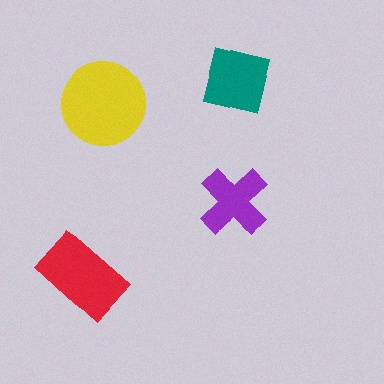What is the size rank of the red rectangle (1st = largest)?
2nd.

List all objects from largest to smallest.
The yellow circle, the red rectangle, the teal square, the purple cross.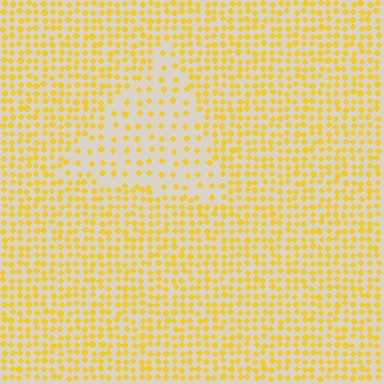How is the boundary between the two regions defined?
The boundary is defined by a change in element density (approximately 2.2x ratio). All elements are the same color, size, and shape.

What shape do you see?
I see a triangle.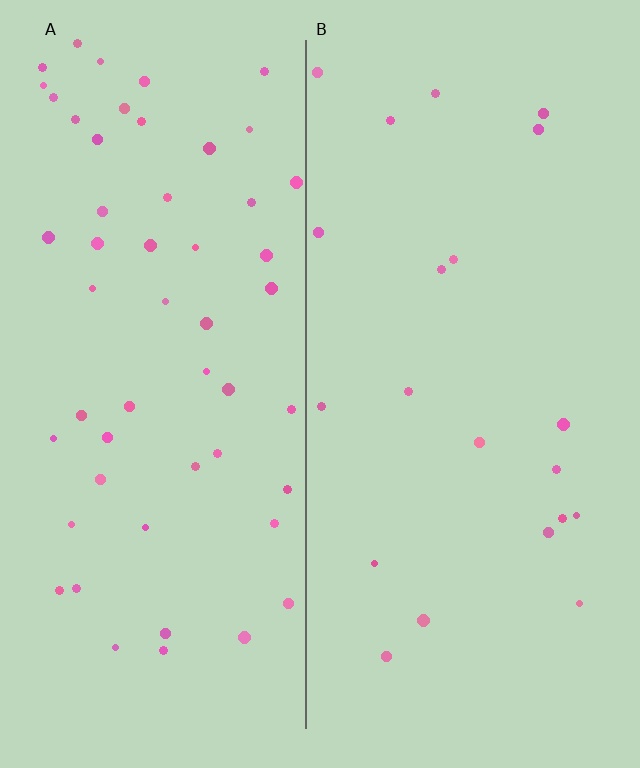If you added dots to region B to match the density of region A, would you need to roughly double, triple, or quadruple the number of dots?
Approximately triple.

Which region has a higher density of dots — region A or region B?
A (the left).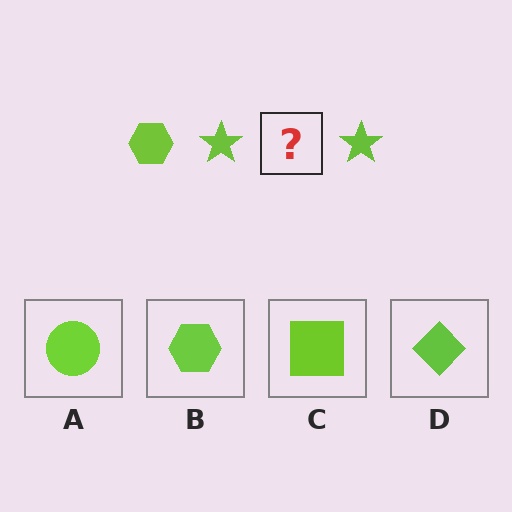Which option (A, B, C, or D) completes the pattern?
B.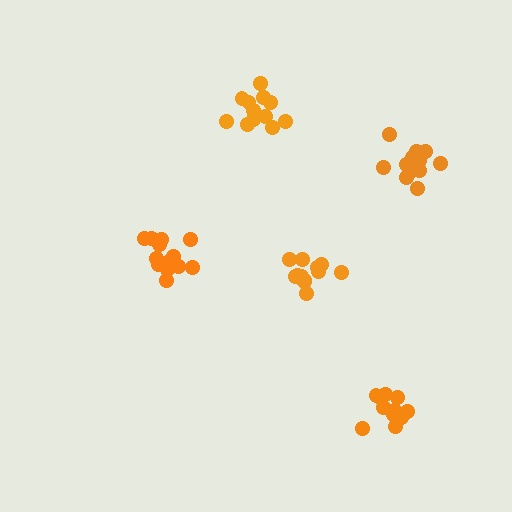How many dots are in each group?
Group 1: 13 dots, Group 2: 13 dots, Group 3: 13 dots, Group 4: 15 dots, Group 5: 11 dots (65 total).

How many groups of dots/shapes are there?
There are 5 groups.